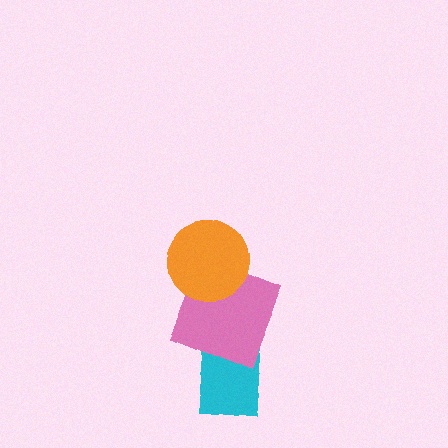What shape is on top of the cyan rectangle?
The pink square is on top of the cyan rectangle.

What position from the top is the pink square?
The pink square is 2nd from the top.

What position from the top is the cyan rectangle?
The cyan rectangle is 3rd from the top.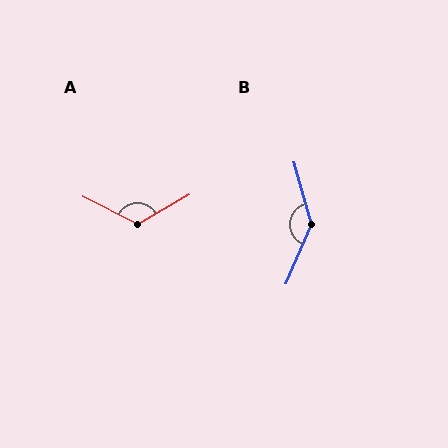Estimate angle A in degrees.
Approximately 122 degrees.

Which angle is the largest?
B, at approximately 141 degrees.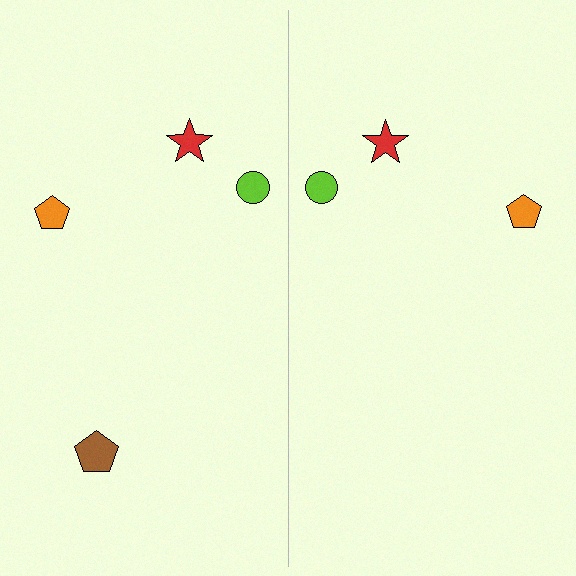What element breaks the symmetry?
A brown pentagon is missing from the right side.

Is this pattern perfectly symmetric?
No, the pattern is not perfectly symmetric. A brown pentagon is missing from the right side.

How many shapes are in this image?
There are 7 shapes in this image.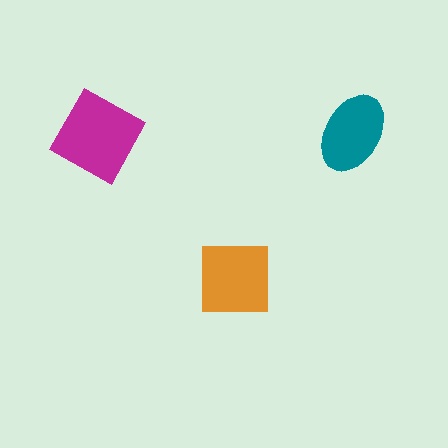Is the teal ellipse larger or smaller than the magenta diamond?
Smaller.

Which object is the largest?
The magenta diamond.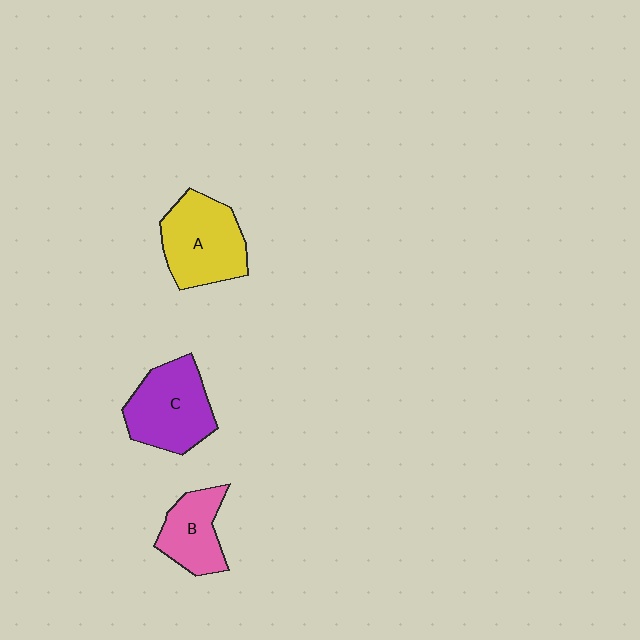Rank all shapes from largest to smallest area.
From largest to smallest: A (yellow), C (purple), B (pink).